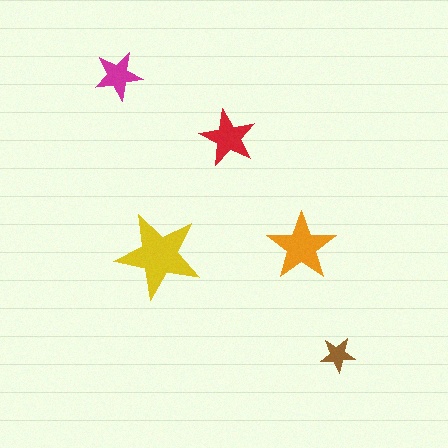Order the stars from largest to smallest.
the yellow one, the orange one, the red one, the magenta one, the brown one.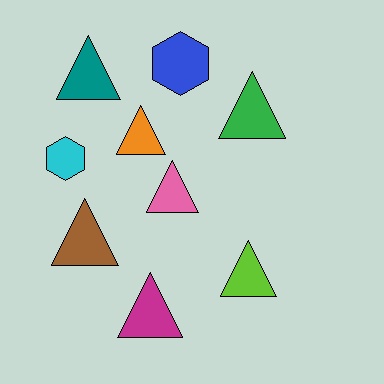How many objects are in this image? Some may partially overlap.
There are 9 objects.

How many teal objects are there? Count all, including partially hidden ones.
There is 1 teal object.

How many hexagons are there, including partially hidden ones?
There are 2 hexagons.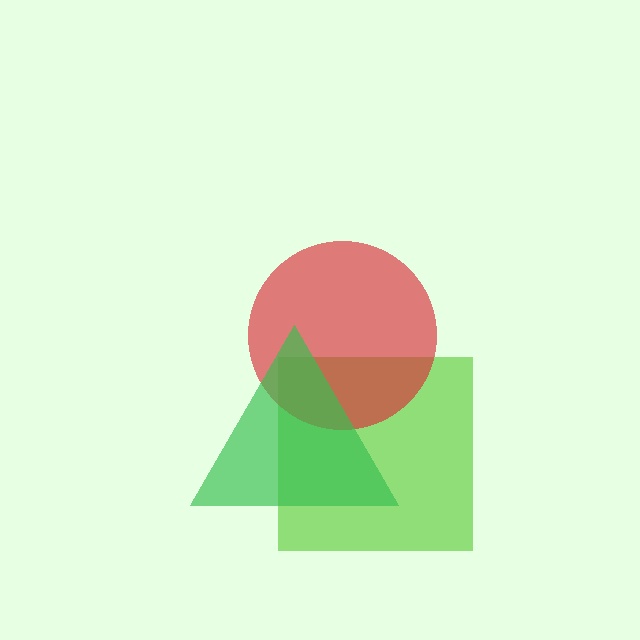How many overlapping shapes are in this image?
There are 3 overlapping shapes in the image.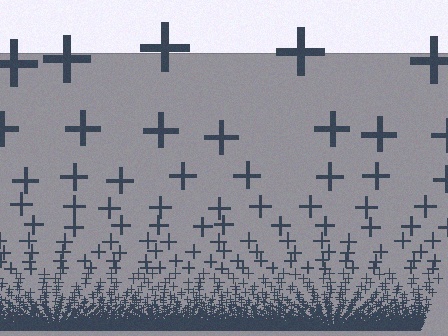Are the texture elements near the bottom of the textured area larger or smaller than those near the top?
Smaller. The gradient is inverted — elements near the bottom are smaller and denser.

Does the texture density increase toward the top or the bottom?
Density increases toward the bottom.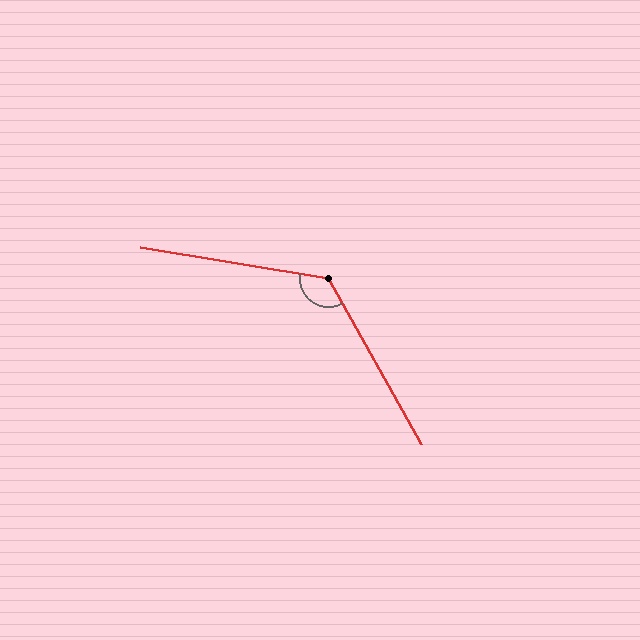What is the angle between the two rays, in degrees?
Approximately 128 degrees.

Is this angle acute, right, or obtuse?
It is obtuse.